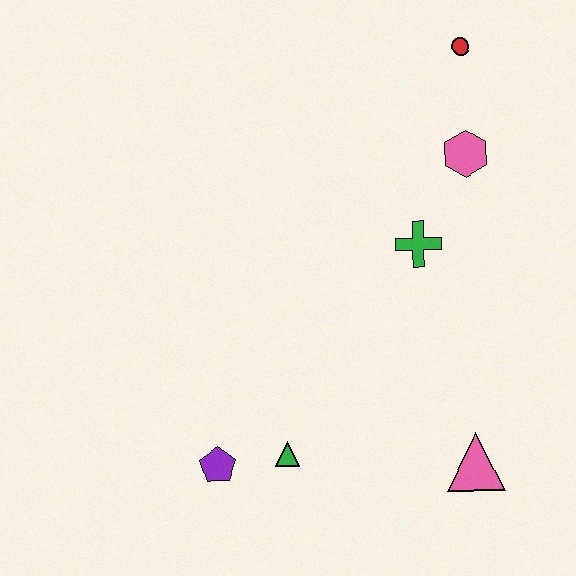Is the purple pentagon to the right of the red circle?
No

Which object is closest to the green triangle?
The purple pentagon is closest to the green triangle.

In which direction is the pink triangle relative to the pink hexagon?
The pink triangle is below the pink hexagon.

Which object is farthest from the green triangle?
The red circle is farthest from the green triangle.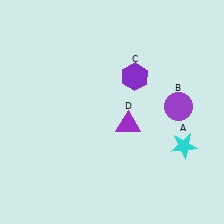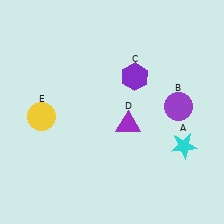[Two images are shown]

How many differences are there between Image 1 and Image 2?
There is 1 difference between the two images.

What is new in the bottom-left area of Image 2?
A yellow circle (E) was added in the bottom-left area of Image 2.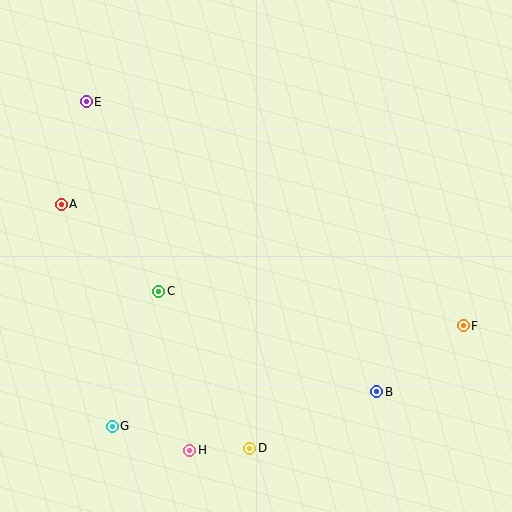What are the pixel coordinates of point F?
Point F is at (463, 326).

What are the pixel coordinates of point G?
Point G is at (112, 426).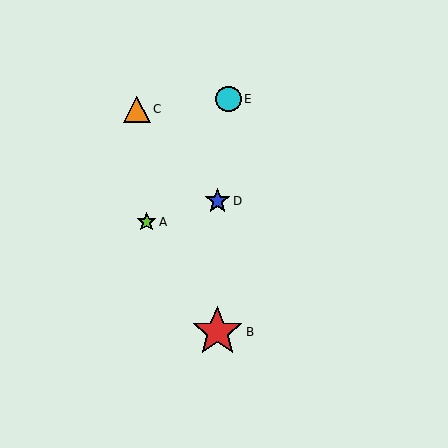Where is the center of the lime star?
The center of the lime star is at (147, 222).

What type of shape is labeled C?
Shape C is an orange triangle.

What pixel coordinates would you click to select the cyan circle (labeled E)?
Click at (228, 99) to select the cyan circle E.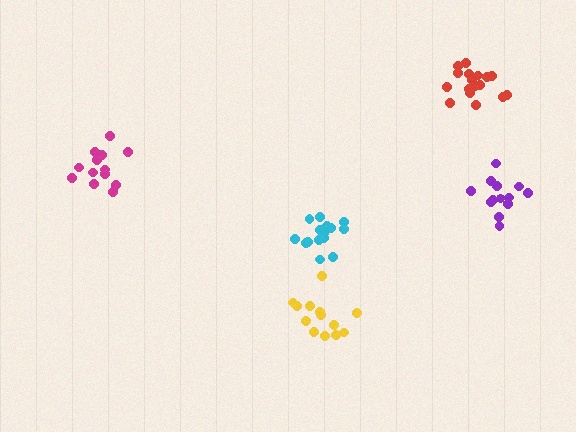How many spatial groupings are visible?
There are 5 spatial groupings.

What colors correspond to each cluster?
The clusters are colored: red, purple, magenta, cyan, yellow.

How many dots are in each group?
Group 1: 17 dots, Group 2: 13 dots, Group 3: 13 dots, Group 4: 16 dots, Group 5: 13 dots (72 total).